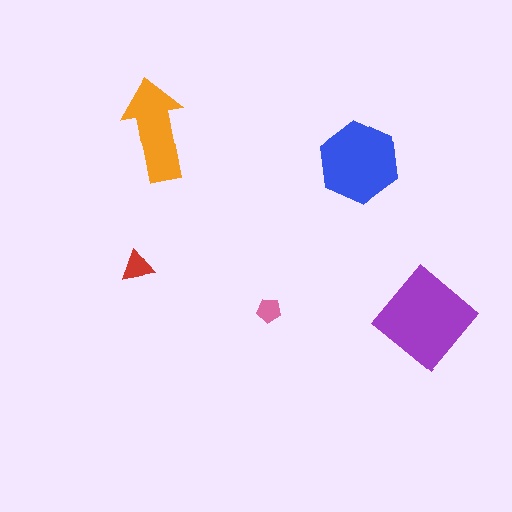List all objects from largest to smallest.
The purple diamond, the blue hexagon, the orange arrow, the red triangle, the pink pentagon.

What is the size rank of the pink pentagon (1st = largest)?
5th.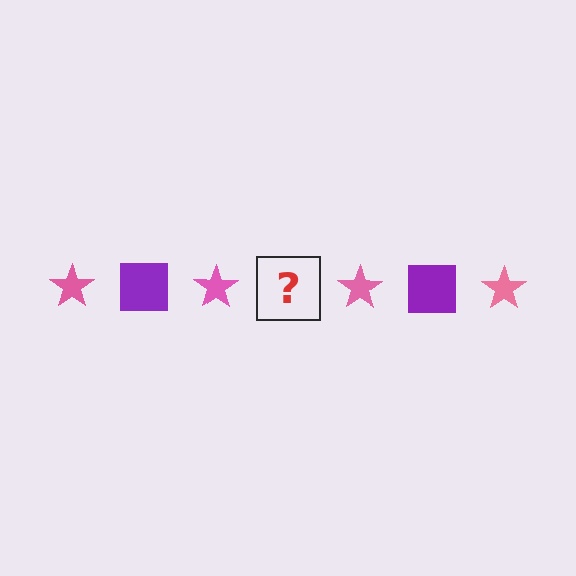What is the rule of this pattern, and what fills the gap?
The rule is that the pattern alternates between pink star and purple square. The gap should be filled with a purple square.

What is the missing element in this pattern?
The missing element is a purple square.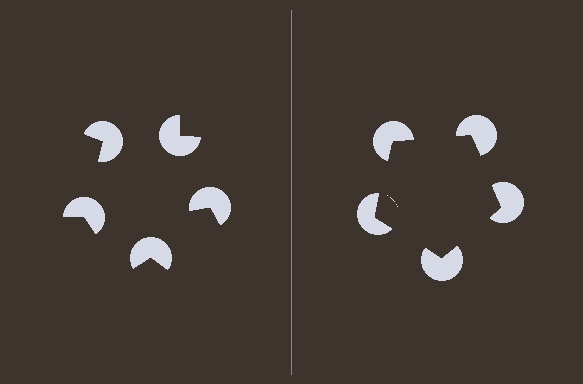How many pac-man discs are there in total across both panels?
10 — 5 on each side.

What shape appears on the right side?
An illusory pentagon.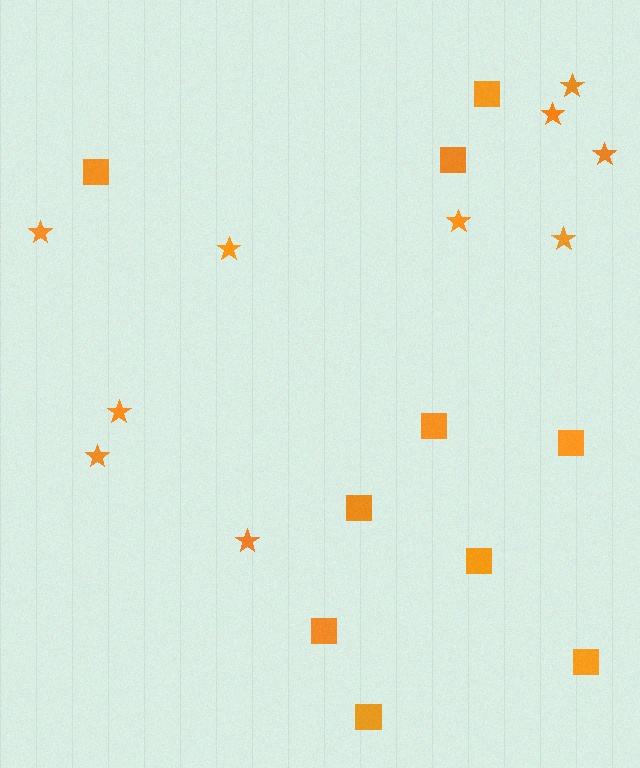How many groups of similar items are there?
There are 2 groups: one group of squares (10) and one group of stars (10).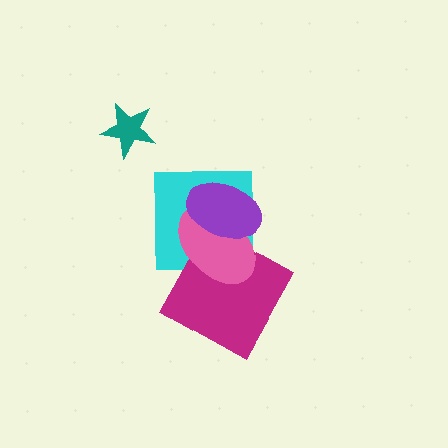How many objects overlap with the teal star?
0 objects overlap with the teal star.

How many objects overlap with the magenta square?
2 objects overlap with the magenta square.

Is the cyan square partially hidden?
Yes, it is partially covered by another shape.